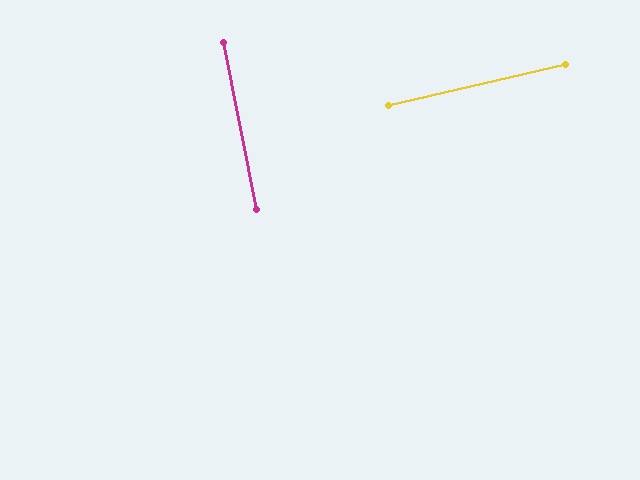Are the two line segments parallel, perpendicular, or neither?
Perpendicular — they meet at approximately 88°.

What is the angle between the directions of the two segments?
Approximately 88 degrees.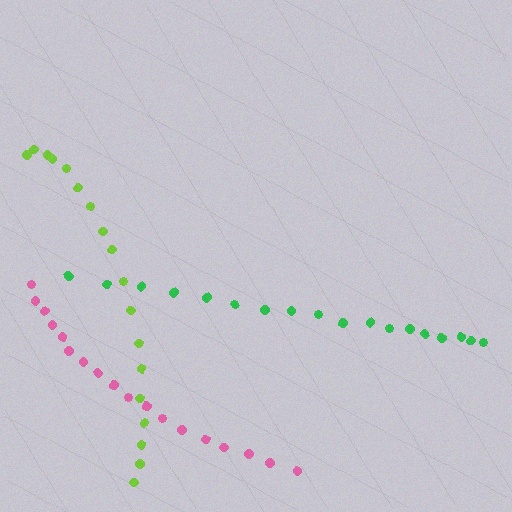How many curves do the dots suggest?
There are 3 distinct paths.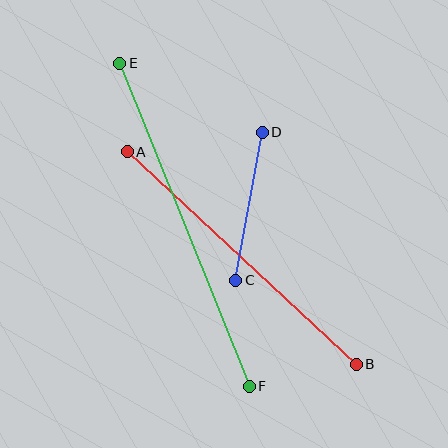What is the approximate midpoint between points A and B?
The midpoint is at approximately (242, 258) pixels.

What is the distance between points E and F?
The distance is approximately 348 pixels.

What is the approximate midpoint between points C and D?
The midpoint is at approximately (249, 206) pixels.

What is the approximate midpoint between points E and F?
The midpoint is at approximately (184, 225) pixels.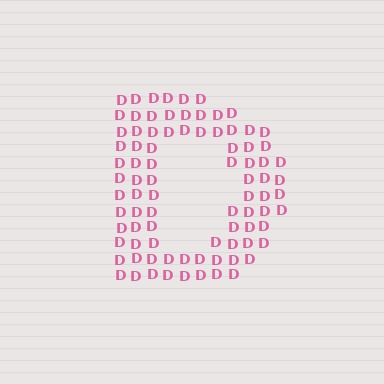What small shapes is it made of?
It is made of small letter D's.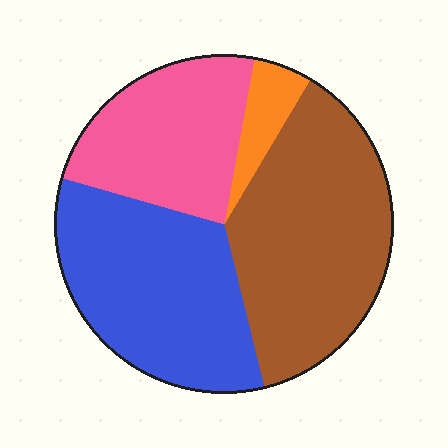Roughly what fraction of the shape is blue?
Blue takes up about one third (1/3) of the shape.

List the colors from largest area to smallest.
From largest to smallest: brown, blue, pink, orange.